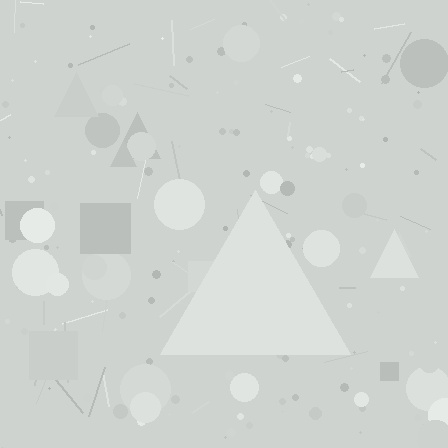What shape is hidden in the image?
A triangle is hidden in the image.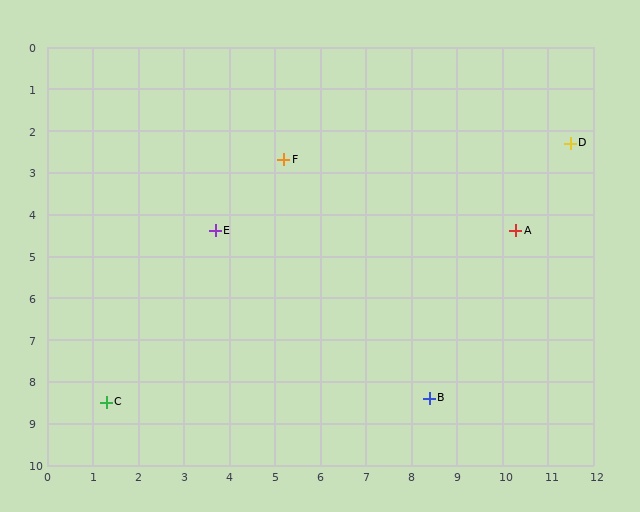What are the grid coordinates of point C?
Point C is at approximately (1.3, 8.5).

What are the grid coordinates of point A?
Point A is at approximately (10.3, 4.4).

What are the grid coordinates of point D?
Point D is at approximately (11.5, 2.3).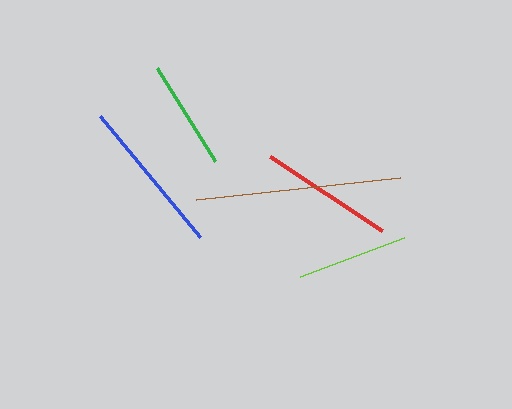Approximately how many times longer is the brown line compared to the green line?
The brown line is approximately 1.9 times the length of the green line.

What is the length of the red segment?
The red segment is approximately 133 pixels long.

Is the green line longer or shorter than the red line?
The red line is longer than the green line.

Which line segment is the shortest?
The green line is the shortest at approximately 110 pixels.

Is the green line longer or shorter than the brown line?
The brown line is longer than the green line.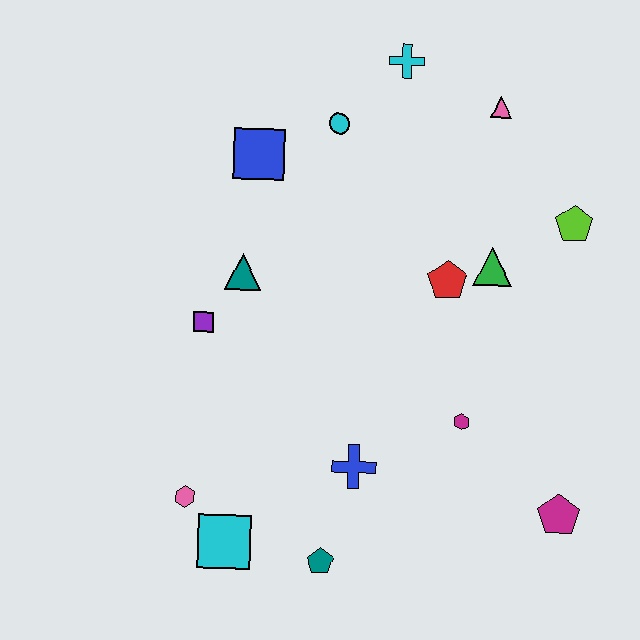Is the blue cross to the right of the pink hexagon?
Yes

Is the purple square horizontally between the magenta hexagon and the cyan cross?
No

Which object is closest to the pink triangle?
The cyan cross is closest to the pink triangle.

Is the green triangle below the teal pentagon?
No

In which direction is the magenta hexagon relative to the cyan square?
The magenta hexagon is to the right of the cyan square.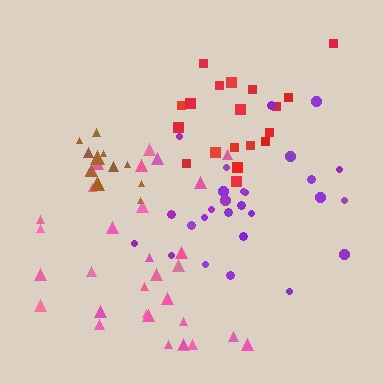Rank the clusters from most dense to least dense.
brown, purple, red, pink.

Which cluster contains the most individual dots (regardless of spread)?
Pink (31).